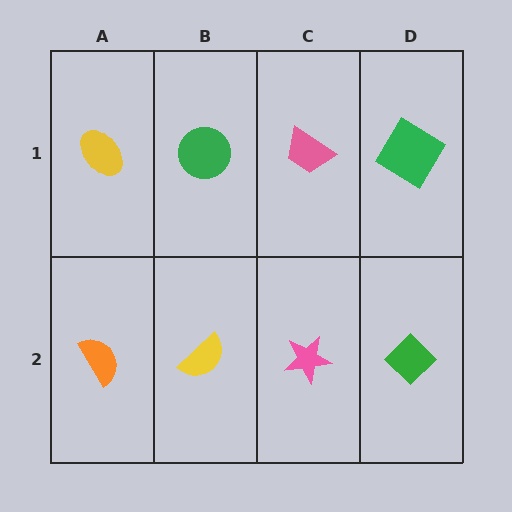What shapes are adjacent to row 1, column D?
A green diamond (row 2, column D), a pink trapezoid (row 1, column C).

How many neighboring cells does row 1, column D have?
2.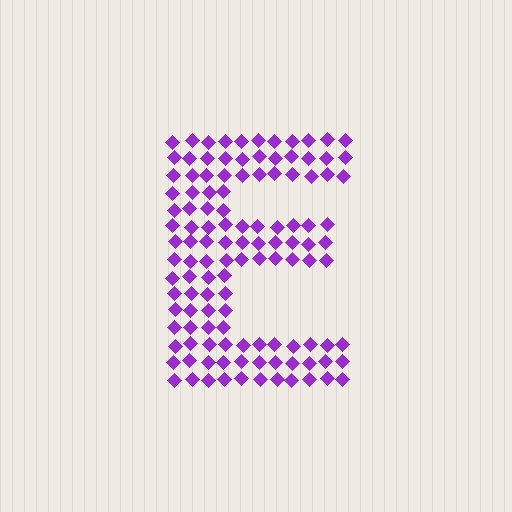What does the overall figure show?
The overall figure shows the letter E.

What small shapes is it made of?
It is made of small diamonds.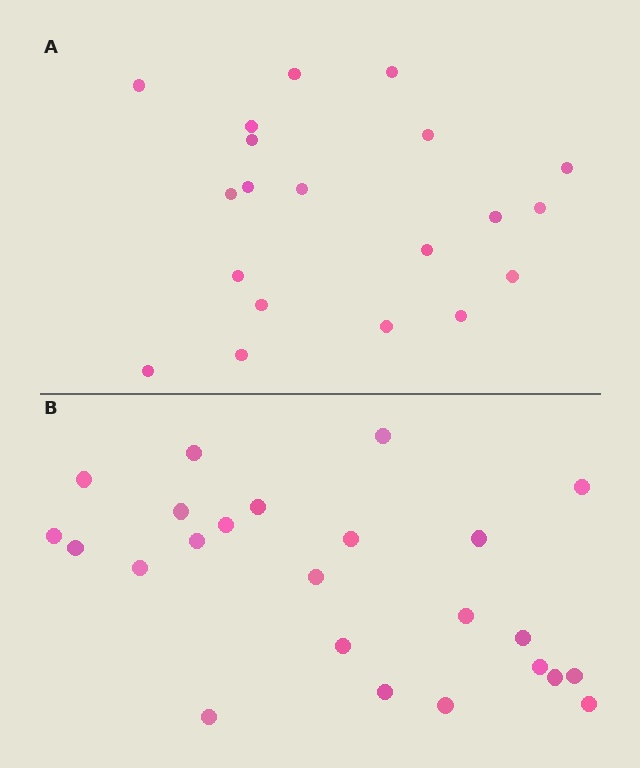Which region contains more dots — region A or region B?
Region B (the bottom region) has more dots.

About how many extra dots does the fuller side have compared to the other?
Region B has about 4 more dots than region A.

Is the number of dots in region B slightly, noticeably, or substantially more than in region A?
Region B has only slightly more — the two regions are fairly close. The ratio is roughly 1.2 to 1.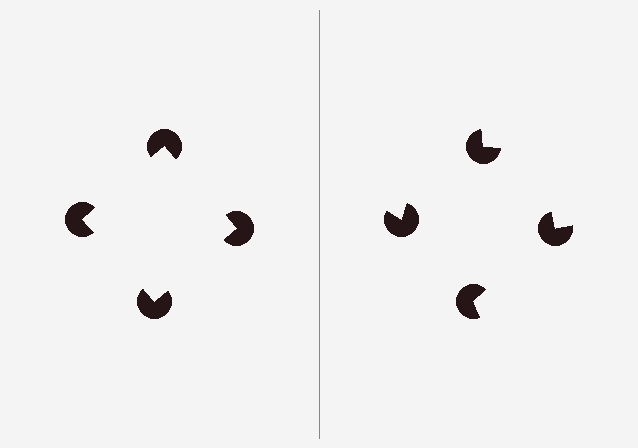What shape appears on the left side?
An illusory square.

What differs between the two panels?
The pac-man discs are positioned identically on both sides; only the wedge orientations differ. On the left they align to a square; on the right they are misaligned.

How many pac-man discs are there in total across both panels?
8 — 4 on each side.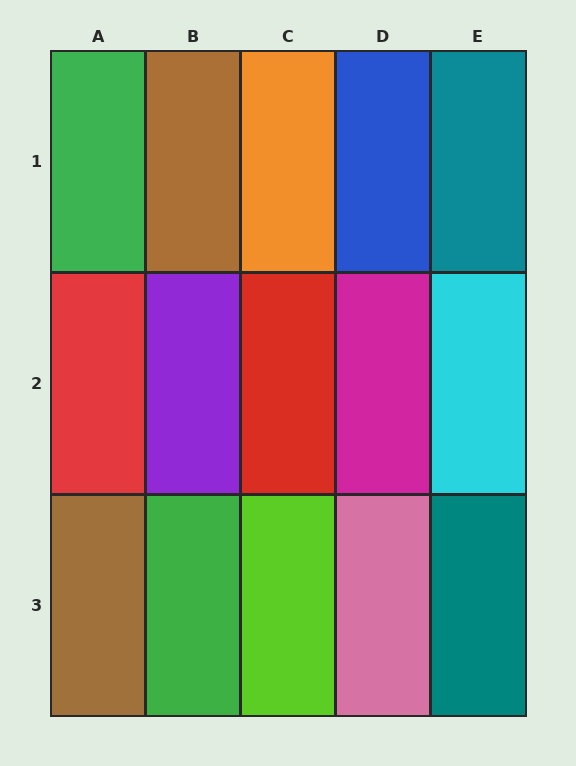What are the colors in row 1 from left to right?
Green, brown, orange, blue, teal.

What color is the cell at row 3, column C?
Lime.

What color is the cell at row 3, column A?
Brown.